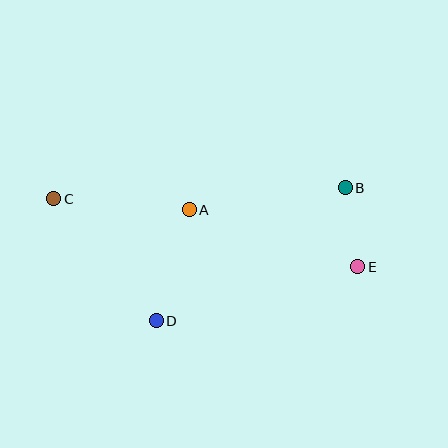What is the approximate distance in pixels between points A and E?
The distance between A and E is approximately 178 pixels.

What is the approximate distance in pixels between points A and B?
The distance between A and B is approximately 157 pixels.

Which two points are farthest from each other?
Points C and E are farthest from each other.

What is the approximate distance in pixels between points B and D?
The distance between B and D is approximately 231 pixels.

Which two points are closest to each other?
Points B and E are closest to each other.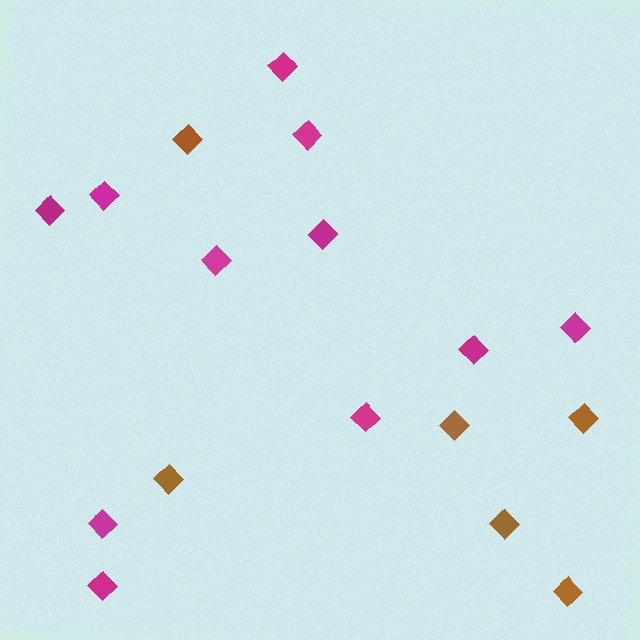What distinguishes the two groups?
There are 2 groups: one group of magenta diamonds (11) and one group of brown diamonds (6).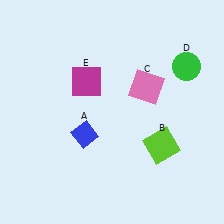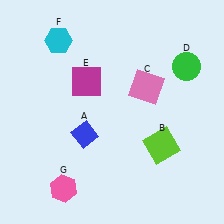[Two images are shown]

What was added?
A cyan hexagon (F), a pink hexagon (G) were added in Image 2.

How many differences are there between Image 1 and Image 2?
There are 2 differences between the two images.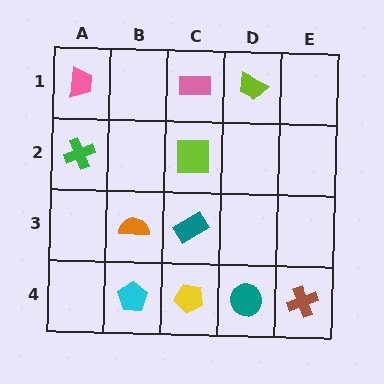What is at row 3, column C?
A teal rectangle.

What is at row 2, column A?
A green cross.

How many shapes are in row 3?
2 shapes.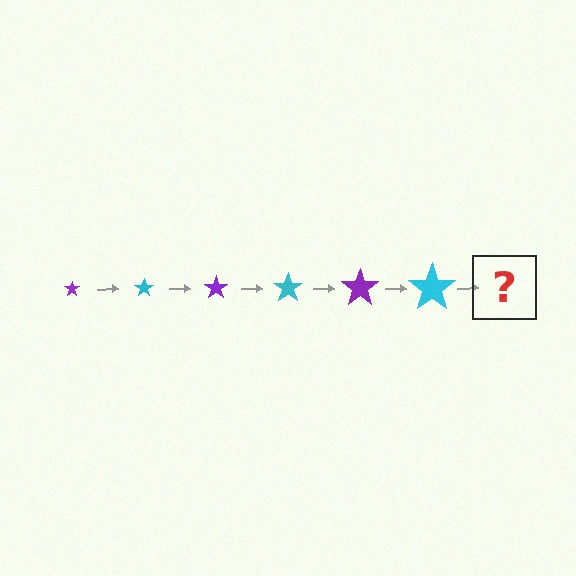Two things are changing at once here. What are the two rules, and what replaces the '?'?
The two rules are that the star grows larger each step and the color cycles through purple and cyan. The '?' should be a purple star, larger than the previous one.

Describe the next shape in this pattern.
It should be a purple star, larger than the previous one.